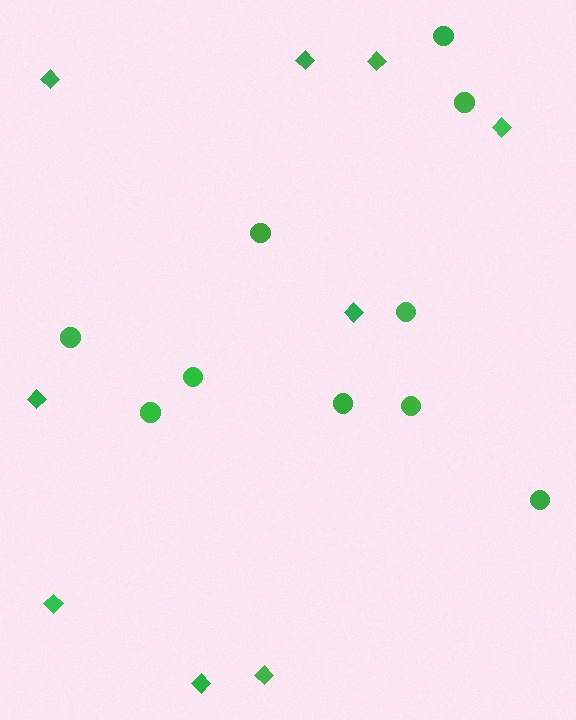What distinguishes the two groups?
There are 2 groups: one group of diamonds (9) and one group of circles (10).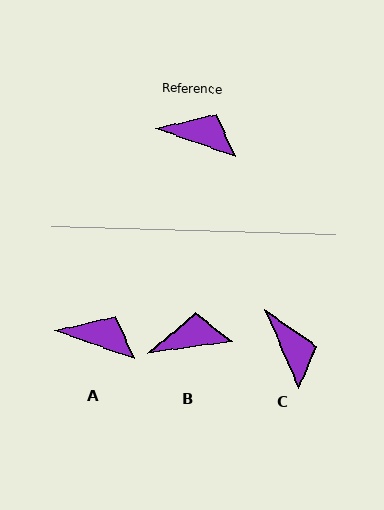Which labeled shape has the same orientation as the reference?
A.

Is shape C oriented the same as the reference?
No, it is off by about 48 degrees.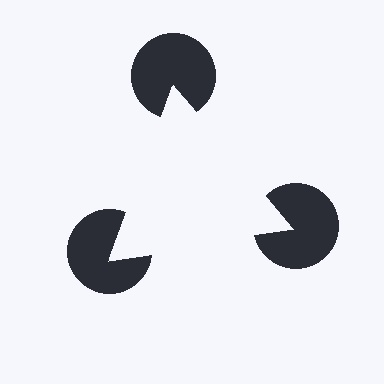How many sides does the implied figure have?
3 sides.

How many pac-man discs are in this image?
There are 3 — one at each vertex of the illusory triangle.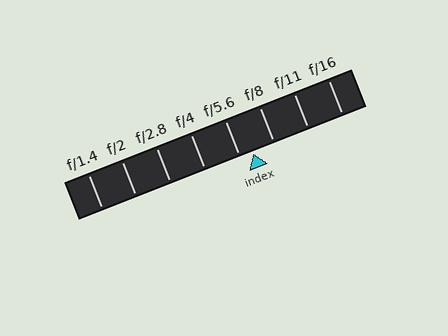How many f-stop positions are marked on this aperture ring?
There are 8 f-stop positions marked.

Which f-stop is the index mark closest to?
The index mark is closest to f/5.6.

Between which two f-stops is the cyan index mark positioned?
The index mark is between f/5.6 and f/8.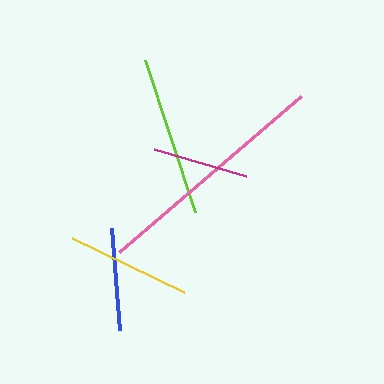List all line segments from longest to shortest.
From longest to shortest: pink, lime, yellow, blue, magenta.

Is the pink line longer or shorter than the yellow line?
The pink line is longer than the yellow line.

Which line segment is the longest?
The pink line is the longest at approximately 239 pixels.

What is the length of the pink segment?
The pink segment is approximately 239 pixels long.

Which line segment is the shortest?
The magenta line is the shortest at approximately 96 pixels.